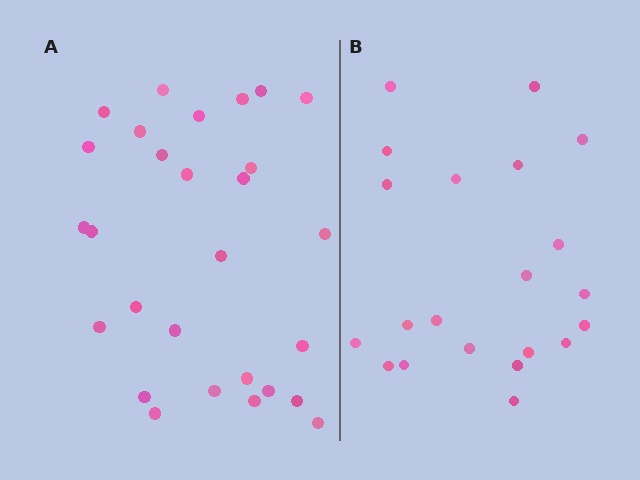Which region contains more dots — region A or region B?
Region A (the left region) has more dots.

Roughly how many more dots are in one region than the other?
Region A has roughly 8 or so more dots than region B.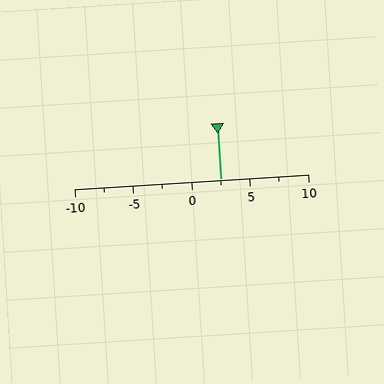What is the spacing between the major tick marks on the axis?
The major ticks are spaced 5 apart.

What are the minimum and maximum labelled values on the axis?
The axis runs from -10 to 10.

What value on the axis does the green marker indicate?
The marker indicates approximately 2.5.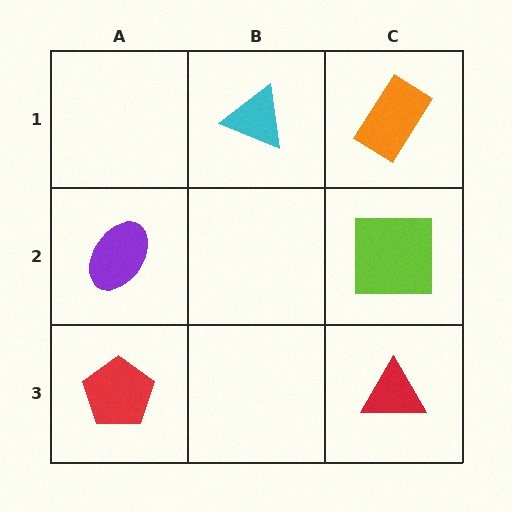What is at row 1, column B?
A cyan triangle.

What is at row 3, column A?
A red pentagon.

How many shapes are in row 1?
2 shapes.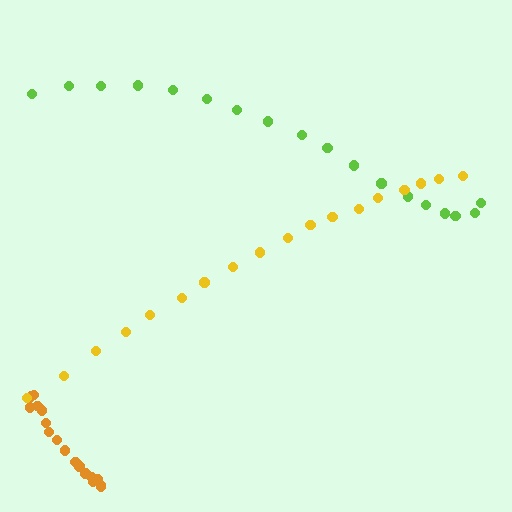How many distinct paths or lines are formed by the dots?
There are 3 distinct paths.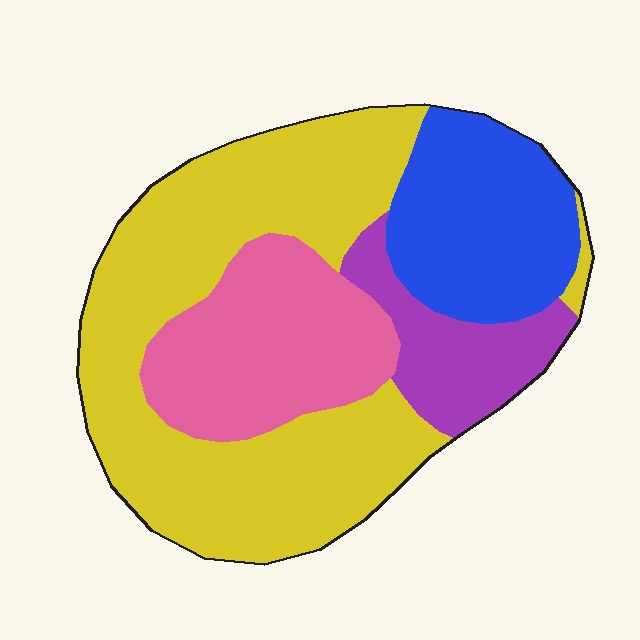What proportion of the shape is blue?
Blue covers around 20% of the shape.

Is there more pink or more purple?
Pink.